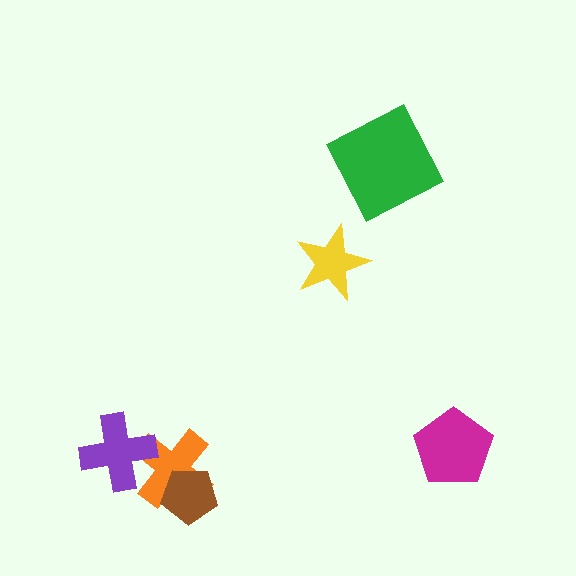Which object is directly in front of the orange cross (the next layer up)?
The purple cross is directly in front of the orange cross.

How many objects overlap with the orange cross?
2 objects overlap with the orange cross.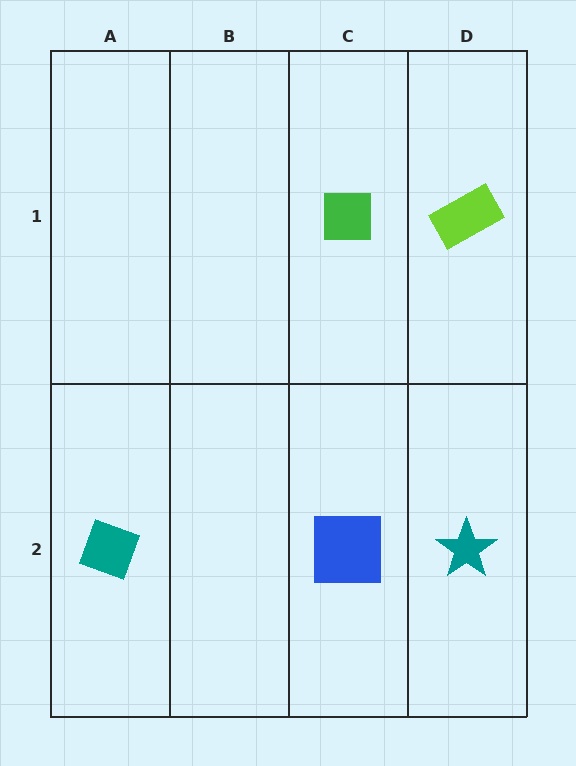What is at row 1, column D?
A lime rectangle.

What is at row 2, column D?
A teal star.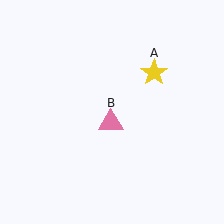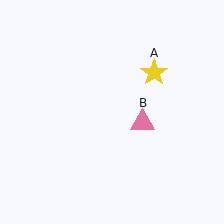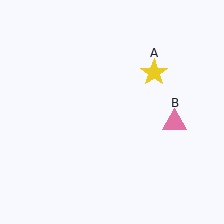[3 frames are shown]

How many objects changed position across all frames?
1 object changed position: pink triangle (object B).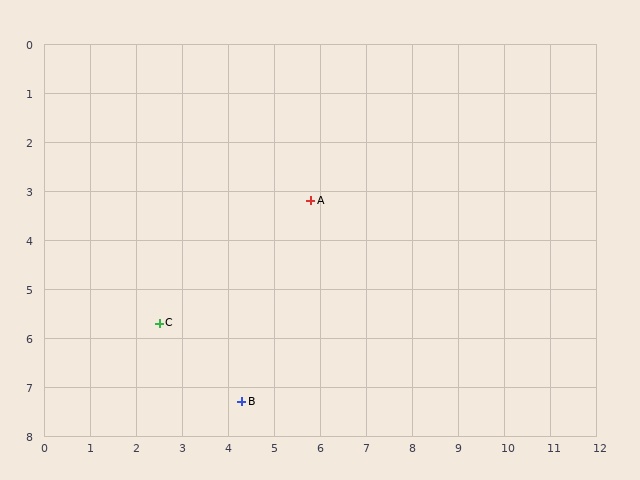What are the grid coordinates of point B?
Point B is at approximately (4.3, 7.3).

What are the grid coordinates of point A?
Point A is at approximately (5.8, 3.2).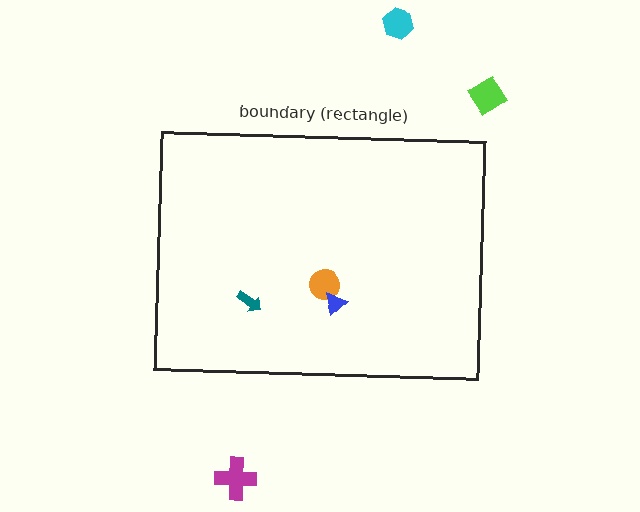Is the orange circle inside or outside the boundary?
Inside.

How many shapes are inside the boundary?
3 inside, 3 outside.